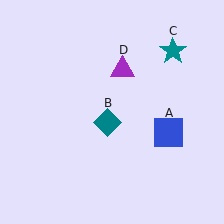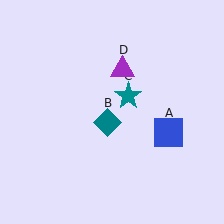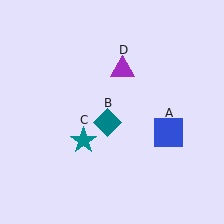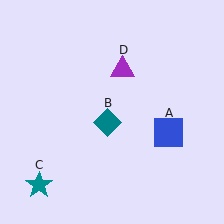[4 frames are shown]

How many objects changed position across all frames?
1 object changed position: teal star (object C).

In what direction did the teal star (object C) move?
The teal star (object C) moved down and to the left.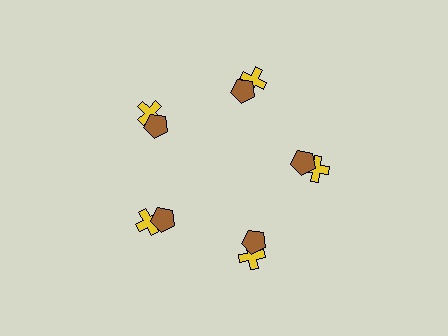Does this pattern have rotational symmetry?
Yes, this pattern has 5-fold rotational symmetry. It looks the same after rotating 72 degrees around the center.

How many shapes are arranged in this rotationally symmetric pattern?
There are 10 shapes, arranged in 5 groups of 2.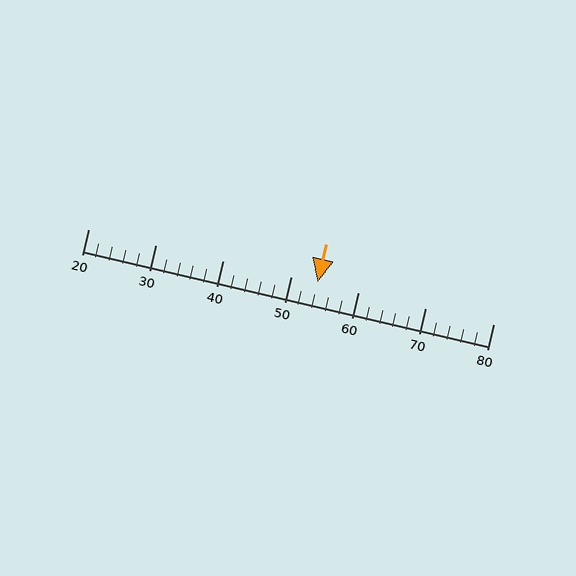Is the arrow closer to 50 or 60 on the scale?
The arrow is closer to 50.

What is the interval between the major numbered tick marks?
The major tick marks are spaced 10 units apart.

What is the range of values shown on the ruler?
The ruler shows values from 20 to 80.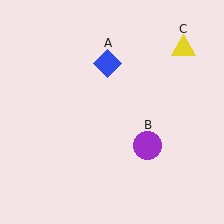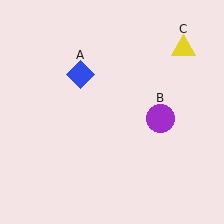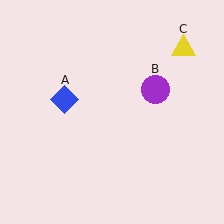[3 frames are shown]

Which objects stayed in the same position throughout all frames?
Yellow triangle (object C) remained stationary.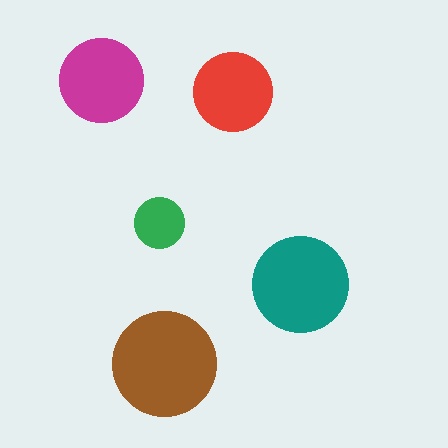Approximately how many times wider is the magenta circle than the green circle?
About 1.5 times wider.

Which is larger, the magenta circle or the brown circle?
The brown one.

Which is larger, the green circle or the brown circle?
The brown one.